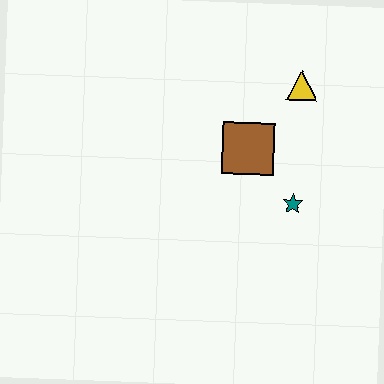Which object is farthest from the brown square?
The yellow triangle is farthest from the brown square.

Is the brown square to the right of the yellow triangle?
No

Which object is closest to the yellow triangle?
The brown square is closest to the yellow triangle.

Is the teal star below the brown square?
Yes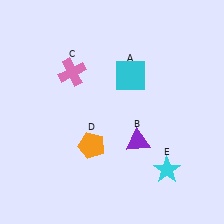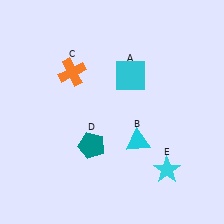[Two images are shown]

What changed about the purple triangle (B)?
In Image 1, B is purple. In Image 2, it changed to cyan.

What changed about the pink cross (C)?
In Image 1, C is pink. In Image 2, it changed to orange.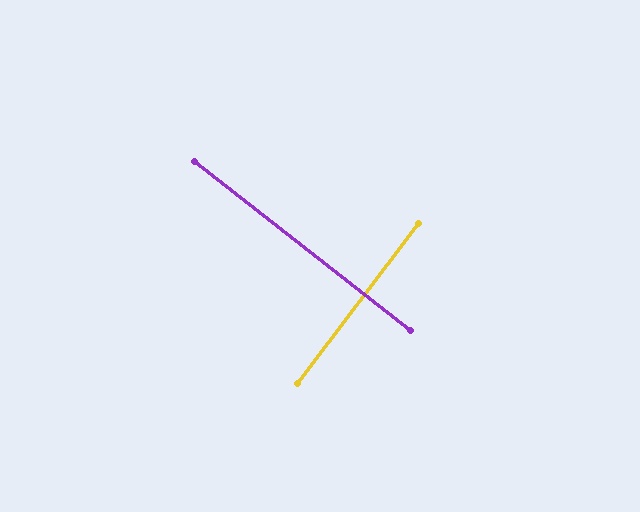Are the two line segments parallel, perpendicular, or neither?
Perpendicular — they meet at approximately 89°.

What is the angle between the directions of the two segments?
Approximately 89 degrees.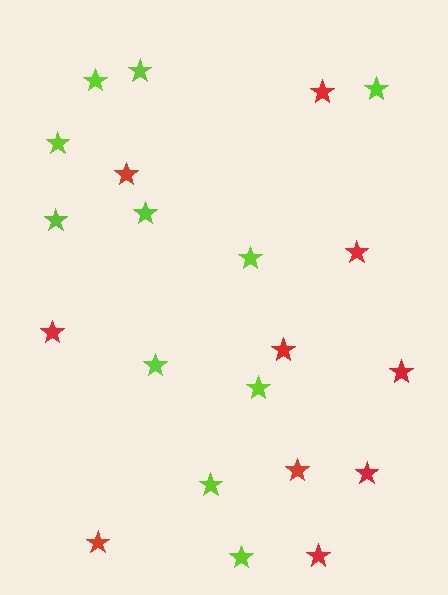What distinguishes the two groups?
There are 2 groups: one group of red stars (10) and one group of lime stars (11).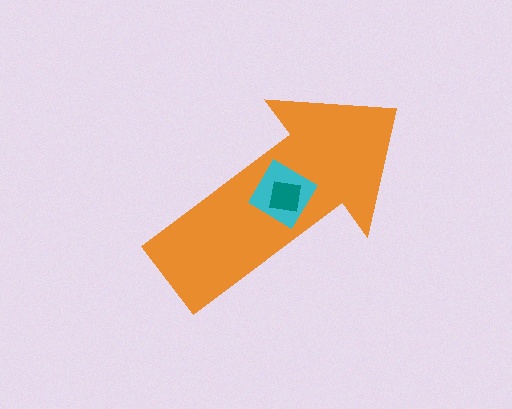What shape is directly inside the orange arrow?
The cyan diamond.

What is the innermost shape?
The teal square.